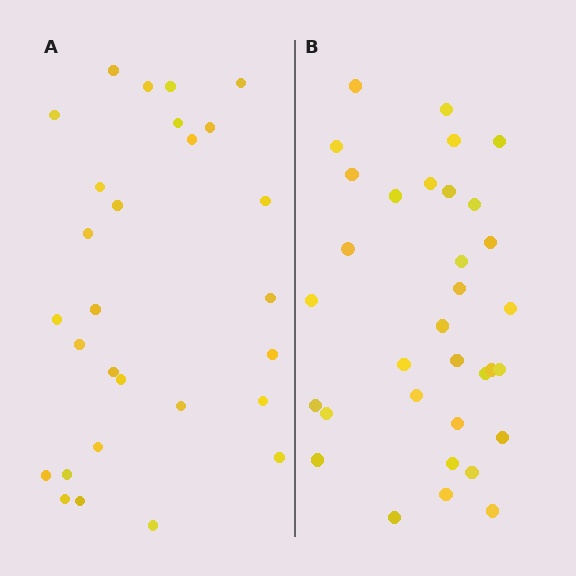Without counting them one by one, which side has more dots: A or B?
Region B (the right region) has more dots.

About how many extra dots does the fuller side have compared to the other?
Region B has about 5 more dots than region A.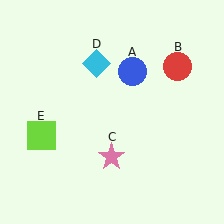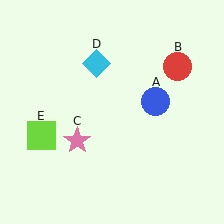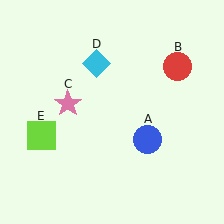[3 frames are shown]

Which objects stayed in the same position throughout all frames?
Red circle (object B) and cyan diamond (object D) and lime square (object E) remained stationary.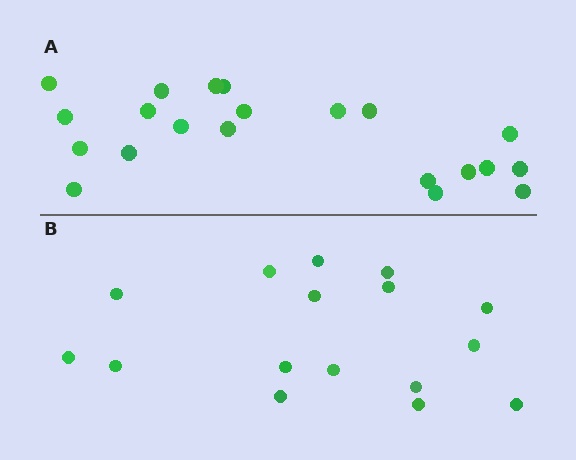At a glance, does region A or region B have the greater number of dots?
Region A (the top region) has more dots.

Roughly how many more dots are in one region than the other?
Region A has about 5 more dots than region B.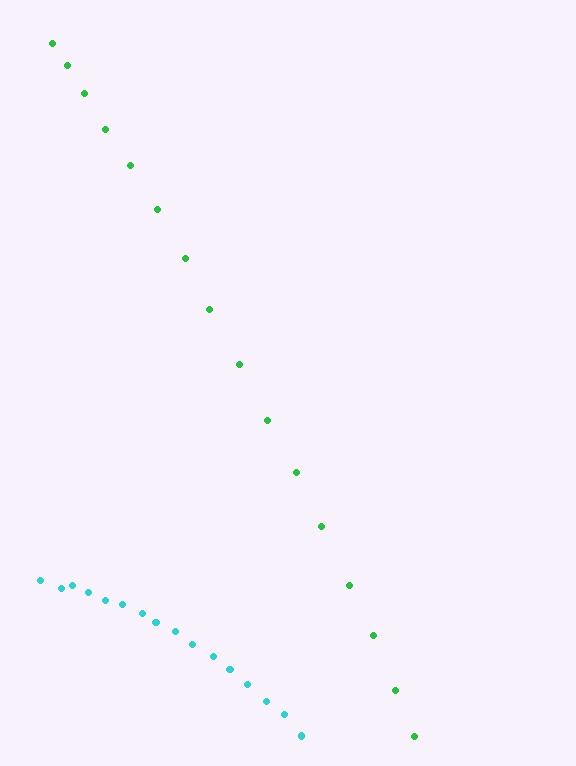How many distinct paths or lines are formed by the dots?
There are 2 distinct paths.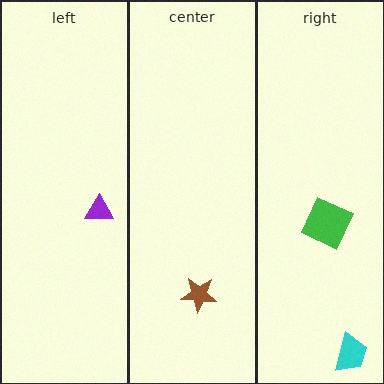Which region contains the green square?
The right region.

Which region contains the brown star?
The center region.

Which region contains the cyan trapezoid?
The right region.